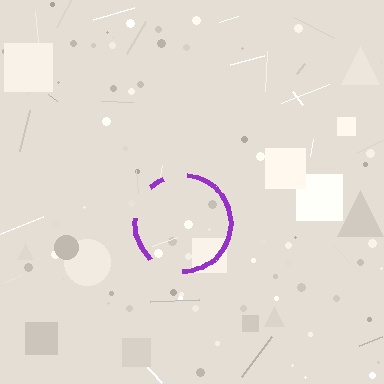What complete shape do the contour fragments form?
The contour fragments form a circle.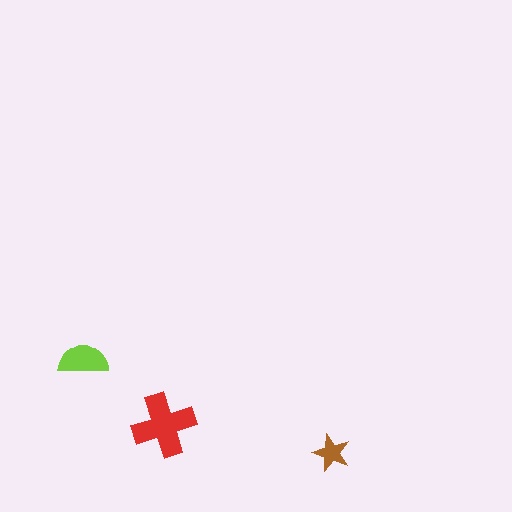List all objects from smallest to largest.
The brown star, the lime semicircle, the red cross.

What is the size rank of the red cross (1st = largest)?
1st.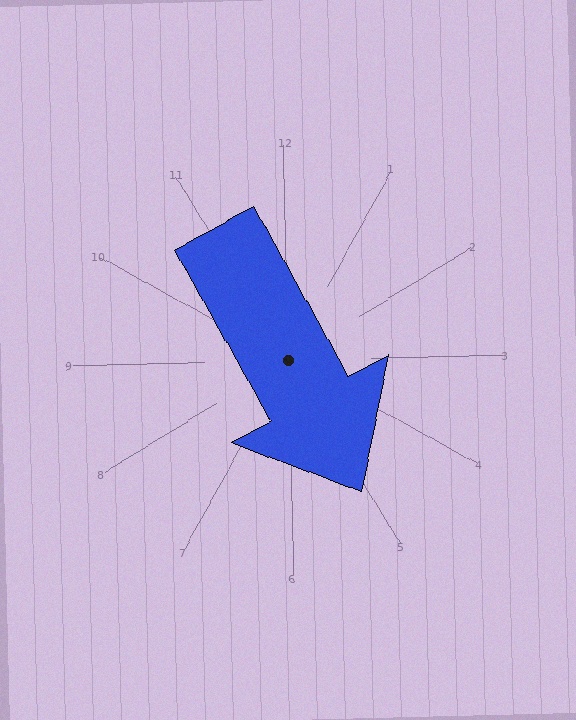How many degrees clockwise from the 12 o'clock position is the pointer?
Approximately 152 degrees.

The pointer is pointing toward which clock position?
Roughly 5 o'clock.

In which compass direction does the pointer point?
Southeast.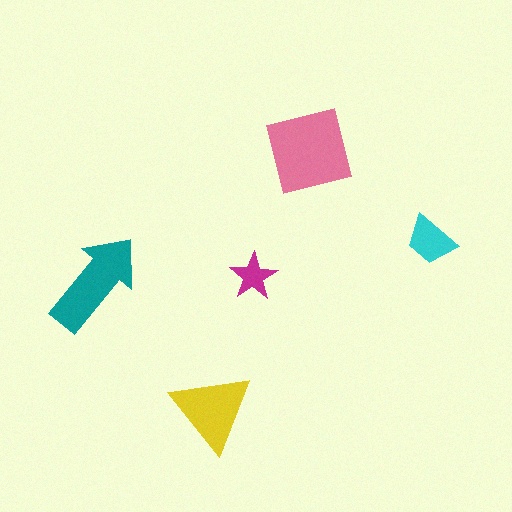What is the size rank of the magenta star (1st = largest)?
5th.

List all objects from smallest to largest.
The magenta star, the cyan trapezoid, the yellow triangle, the teal arrow, the pink square.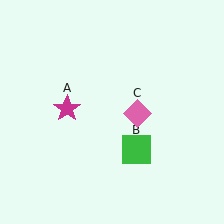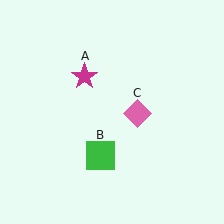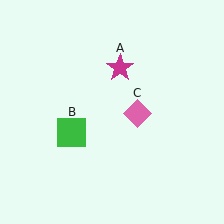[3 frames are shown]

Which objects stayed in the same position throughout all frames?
Pink diamond (object C) remained stationary.